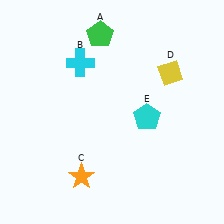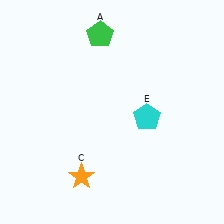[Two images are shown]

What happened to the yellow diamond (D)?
The yellow diamond (D) was removed in Image 2. It was in the top-right area of Image 1.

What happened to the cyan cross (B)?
The cyan cross (B) was removed in Image 2. It was in the top-left area of Image 1.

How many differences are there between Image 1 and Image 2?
There are 2 differences between the two images.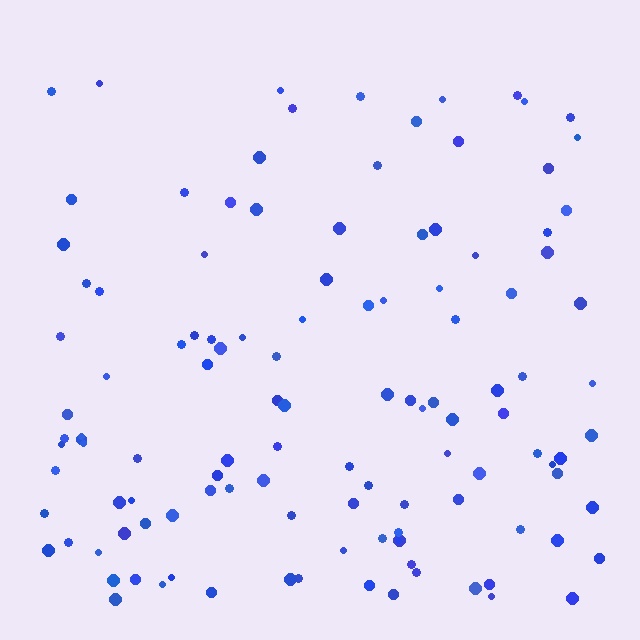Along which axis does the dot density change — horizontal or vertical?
Vertical.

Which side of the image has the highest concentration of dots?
The bottom.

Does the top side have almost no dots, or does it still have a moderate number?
Still a moderate number, just noticeably fewer than the bottom.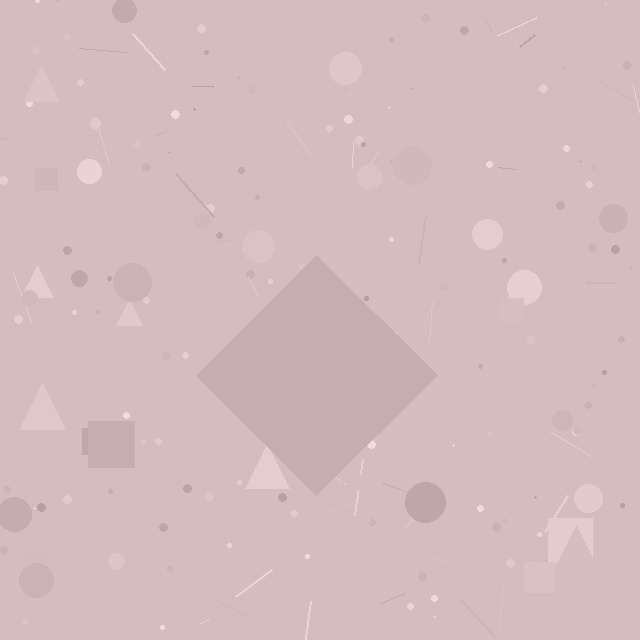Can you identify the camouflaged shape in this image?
The camouflaged shape is a diamond.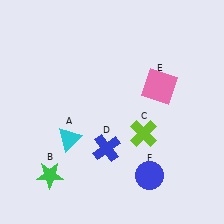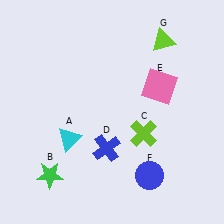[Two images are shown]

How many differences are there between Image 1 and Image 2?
There is 1 difference between the two images.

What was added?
A lime triangle (G) was added in Image 2.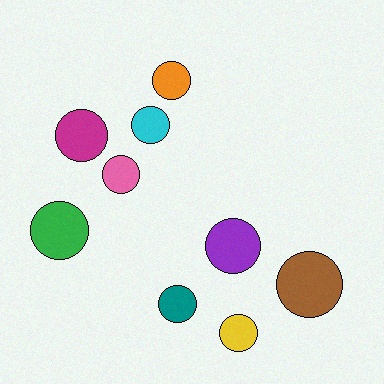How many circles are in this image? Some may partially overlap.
There are 9 circles.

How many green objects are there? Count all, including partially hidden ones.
There is 1 green object.